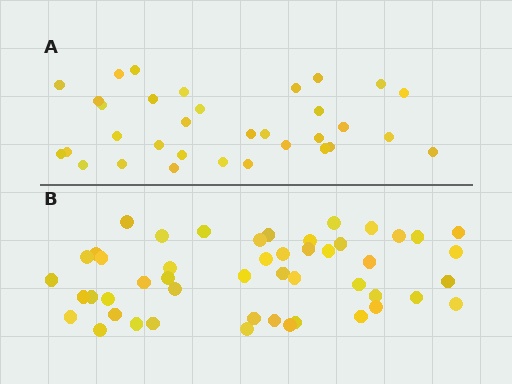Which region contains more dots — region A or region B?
Region B (the bottom region) has more dots.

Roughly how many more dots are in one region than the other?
Region B has approximately 15 more dots than region A.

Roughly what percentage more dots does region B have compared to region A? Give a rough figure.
About 50% more.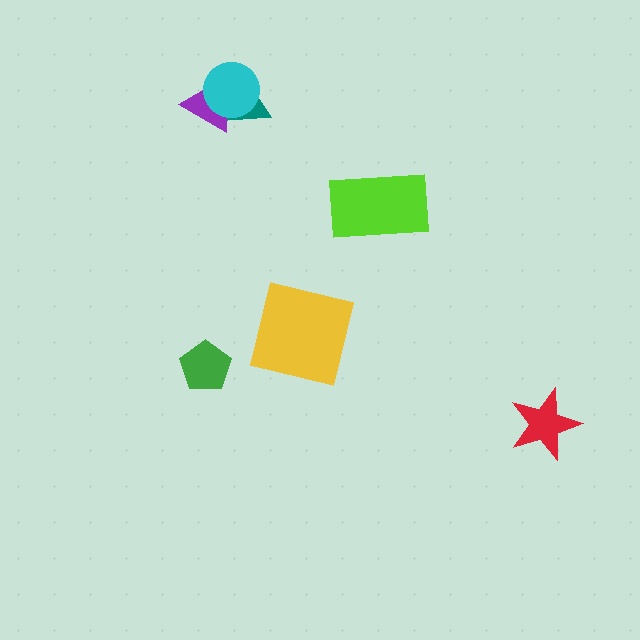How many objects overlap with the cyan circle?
2 objects overlap with the cyan circle.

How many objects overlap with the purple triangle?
2 objects overlap with the purple triangle.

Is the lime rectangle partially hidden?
No, no other shape covers it.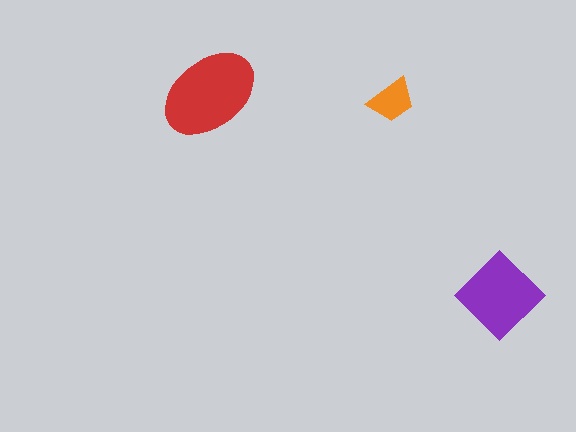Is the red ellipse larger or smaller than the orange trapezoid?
Larger.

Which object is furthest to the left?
The red ellipse is leftmost.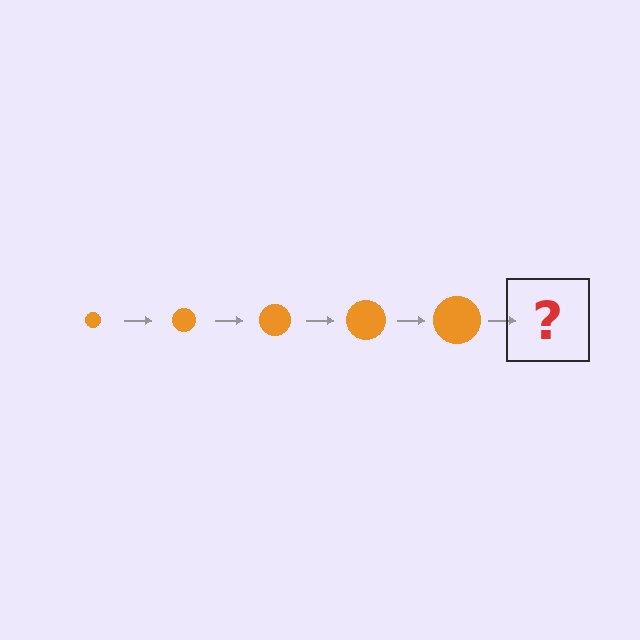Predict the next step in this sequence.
The next step is an orange circle, larger than the previous one.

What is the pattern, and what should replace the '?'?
The pattern is that the circle gets progressively larger each step. The '?' should be an orange circle, larger than the previous one.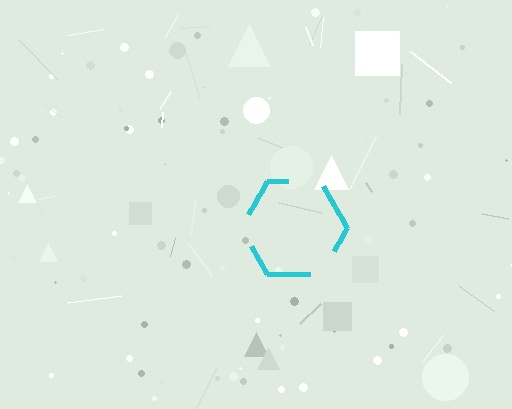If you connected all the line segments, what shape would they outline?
They would outline a hexagon.